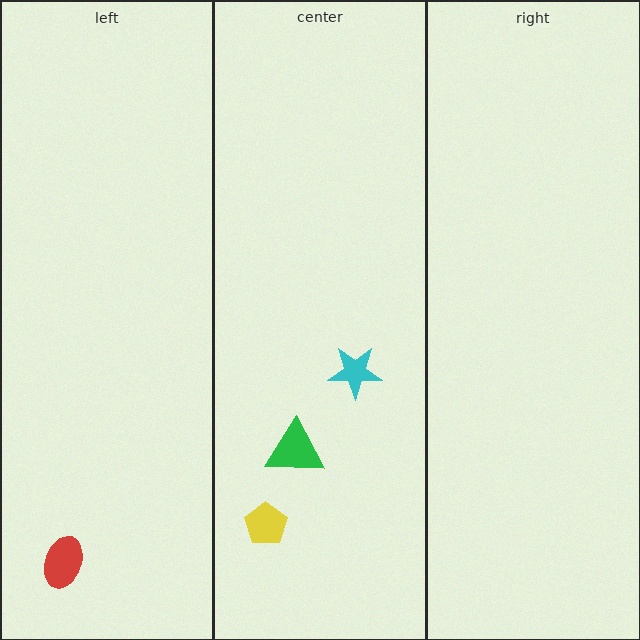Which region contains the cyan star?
The center region.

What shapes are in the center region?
The yellow pentagon, the green triangle, the cyan star.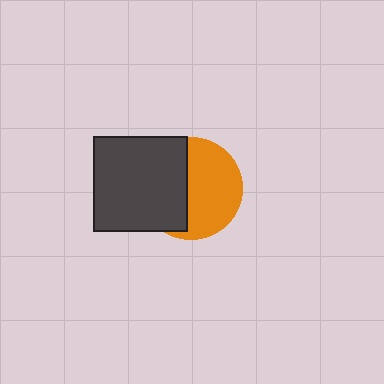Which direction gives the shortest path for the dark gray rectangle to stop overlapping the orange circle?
Moving left gives the shortest separation.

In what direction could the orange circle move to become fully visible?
The orange circle could move right. That would shift it out from behind the dark gray rectangle entirely.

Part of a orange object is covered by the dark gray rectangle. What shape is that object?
It is a circle.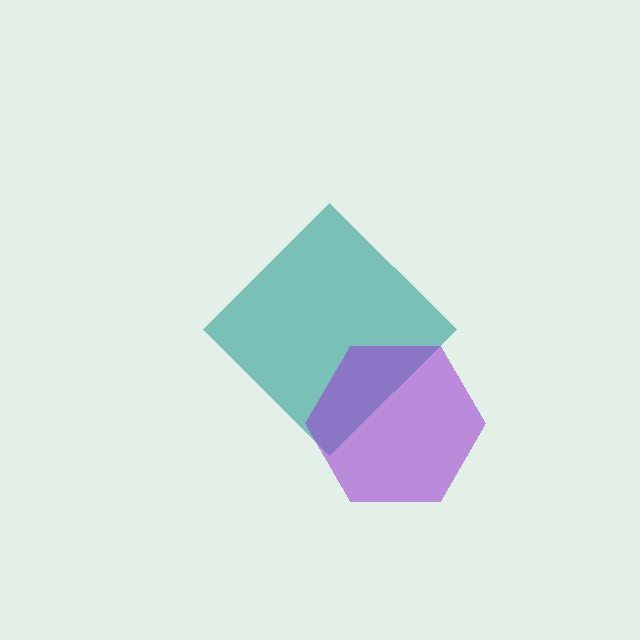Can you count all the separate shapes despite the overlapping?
Yes, there are 2 separate shapes.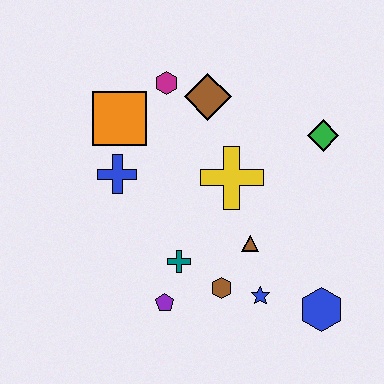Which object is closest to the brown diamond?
The magenta hexagon is closest to the brown diamond.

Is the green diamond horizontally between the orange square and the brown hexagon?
No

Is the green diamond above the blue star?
Yes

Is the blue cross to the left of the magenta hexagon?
Yes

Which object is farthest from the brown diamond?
The blue hexagon is farthest from the brown diamond.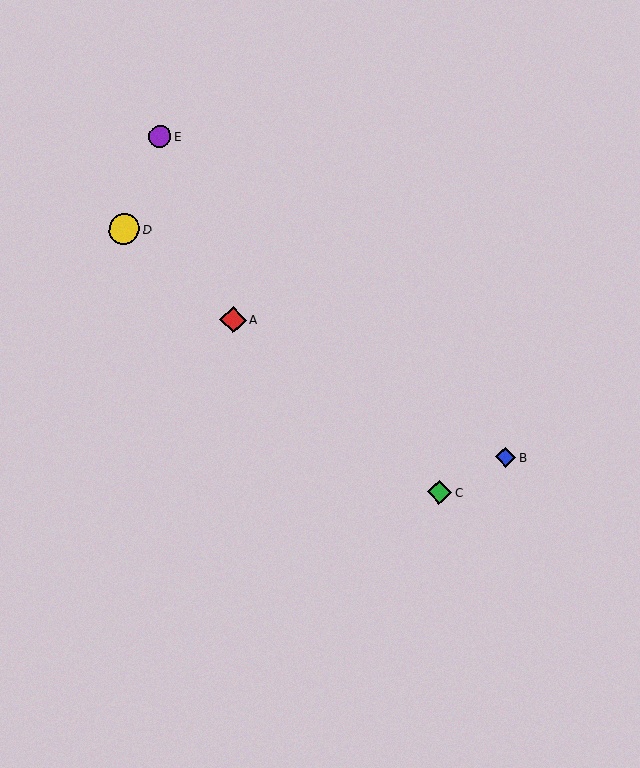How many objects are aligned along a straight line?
3 objects (A, C, D) are aligned along a straight line.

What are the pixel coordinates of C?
Object C is at (439, 492).